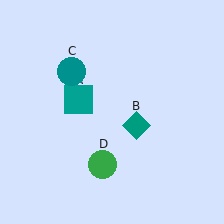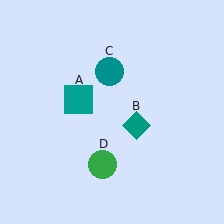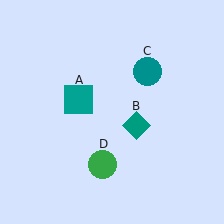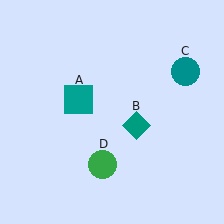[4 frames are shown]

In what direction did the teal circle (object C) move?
The teal circle (object C) moved right.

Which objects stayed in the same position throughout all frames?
Teal square (object A) and teal diamond (object B) and green circle (object D) remained stationary.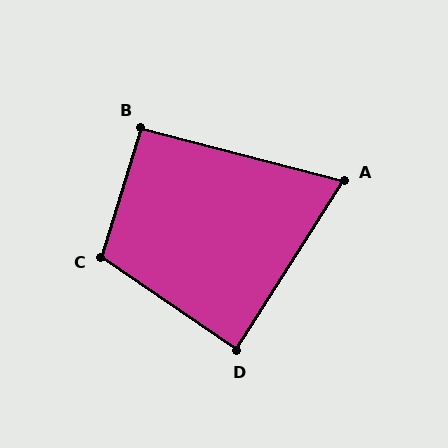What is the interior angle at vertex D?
Approximately 88 degrees (approximately right).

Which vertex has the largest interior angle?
C, at approximately 108 degrees.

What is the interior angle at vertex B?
Approximately 92 degrees (approximately right).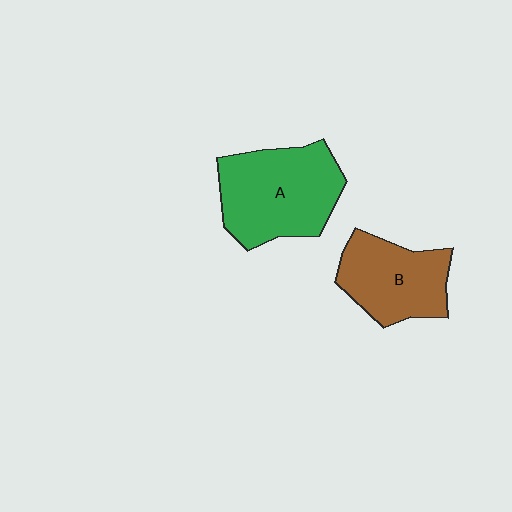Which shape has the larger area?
Shape A (green).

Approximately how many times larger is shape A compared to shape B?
Approximately 1.3 times.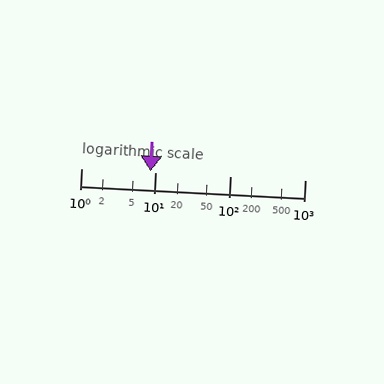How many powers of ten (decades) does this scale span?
The scale spans 3 decades, from 1 to 1000.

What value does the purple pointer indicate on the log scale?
The pointer indicates approximately 8.6.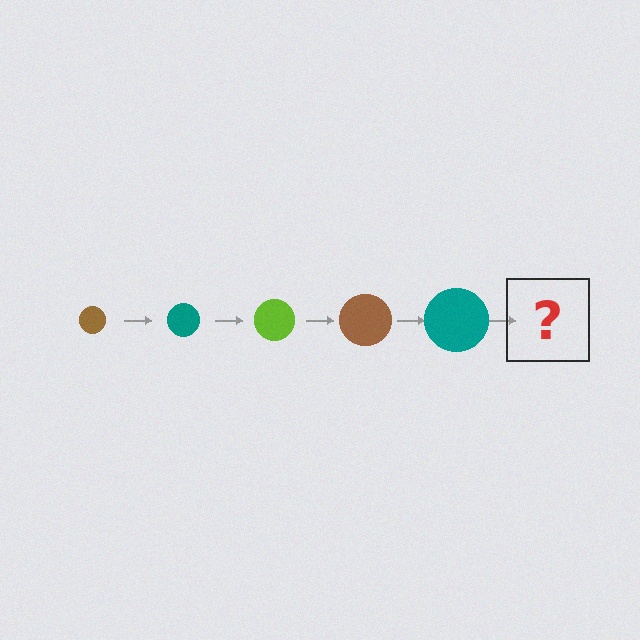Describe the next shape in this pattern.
It should be a lime circle, larger than the previous one.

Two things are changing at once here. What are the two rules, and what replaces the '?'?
The two rules are that the circle grows larger each step and the color cycles through brown, teal, and lime. The '?' should be a lime circle, larger than the previous one.